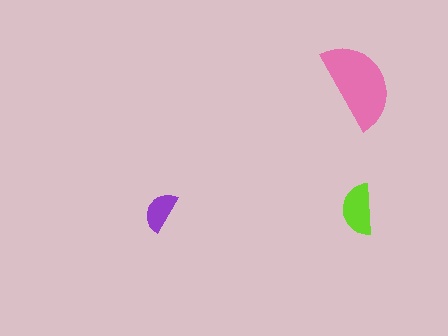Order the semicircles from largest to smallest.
the pink one, the lime one, the purple one.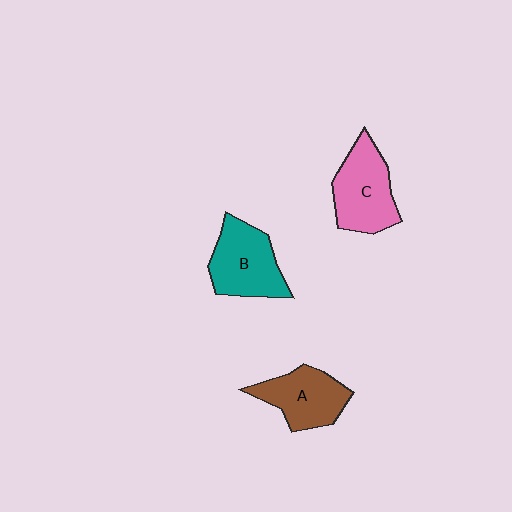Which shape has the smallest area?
Shape A (brown).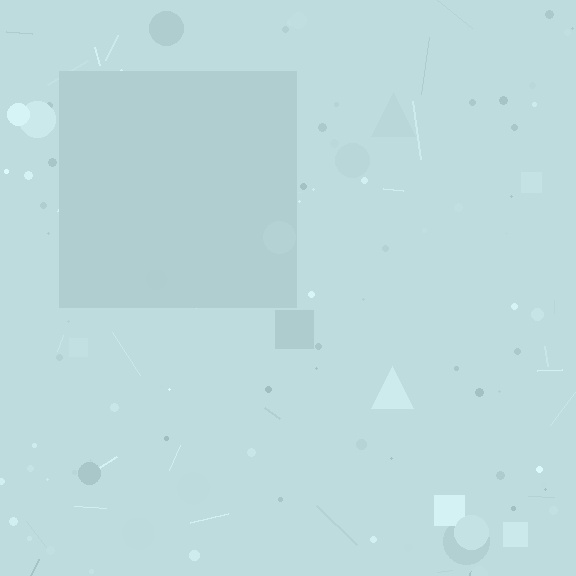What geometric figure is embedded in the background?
A square is embedded in the background.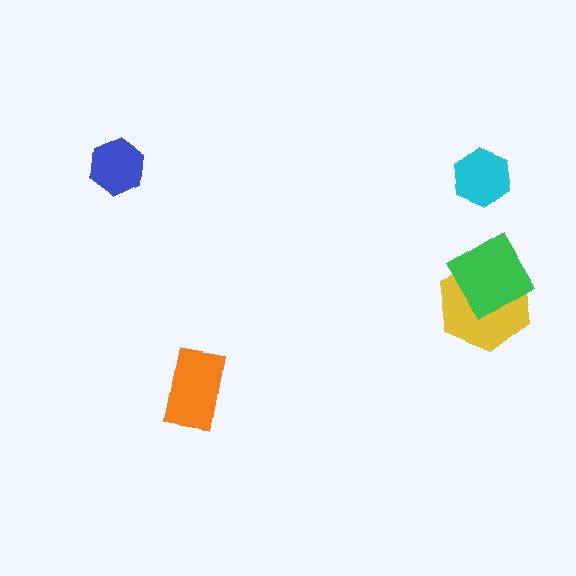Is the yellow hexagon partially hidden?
Yes, it is partially covered by another shape.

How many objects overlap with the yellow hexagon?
1 object overlaps with the yellow hexagon.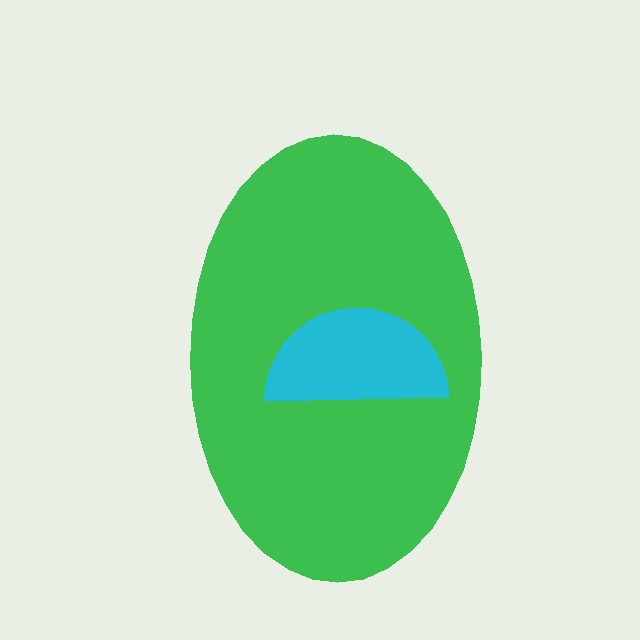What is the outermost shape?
The green ellipse.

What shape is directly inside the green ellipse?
The cyan semicircle.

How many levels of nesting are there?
2.